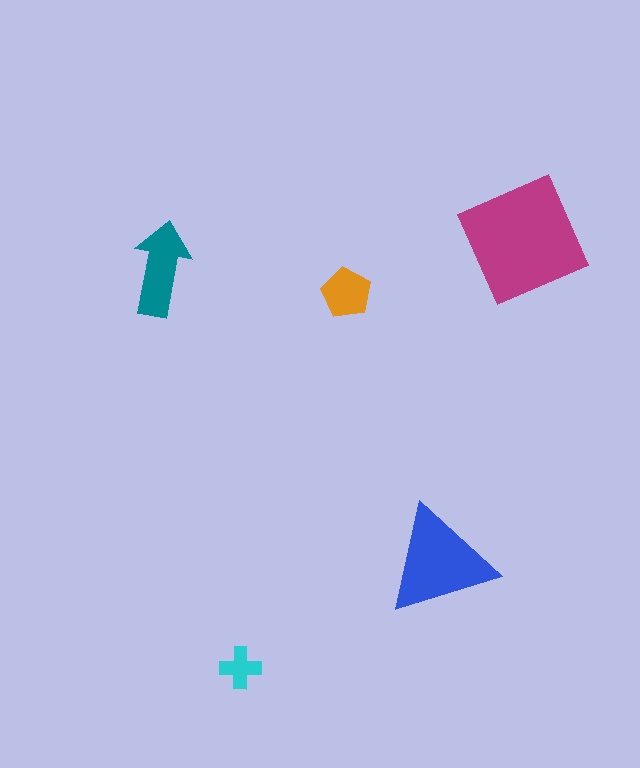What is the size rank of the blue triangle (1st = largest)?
2nd.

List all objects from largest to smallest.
The magenta square, the blue triangle, the teal arrow, the orange pentagon, the cyan cross.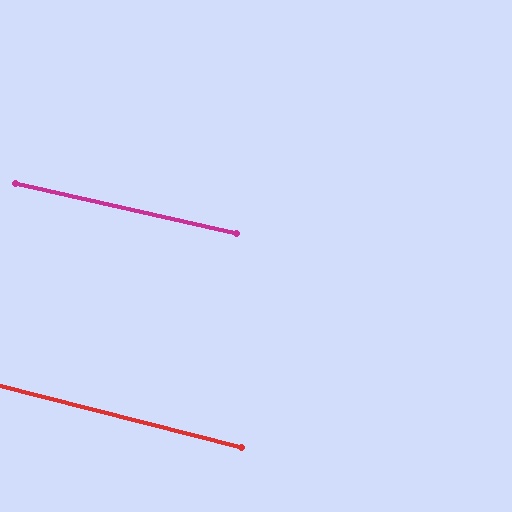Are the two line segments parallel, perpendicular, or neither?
Parallel — their directions differ by only 1.6°.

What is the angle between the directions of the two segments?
Approximately 2 degrees.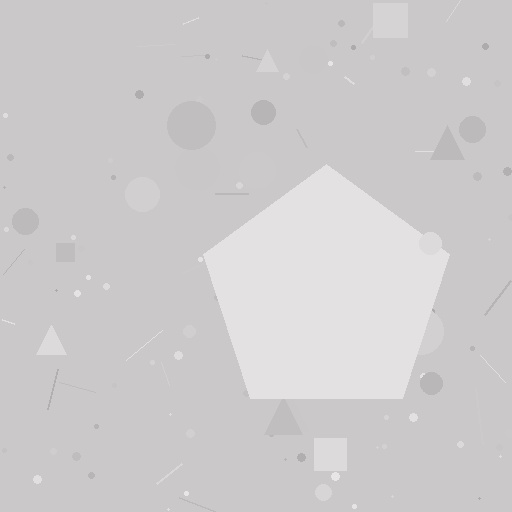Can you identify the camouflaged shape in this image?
The camouflaged shape is a pentagon.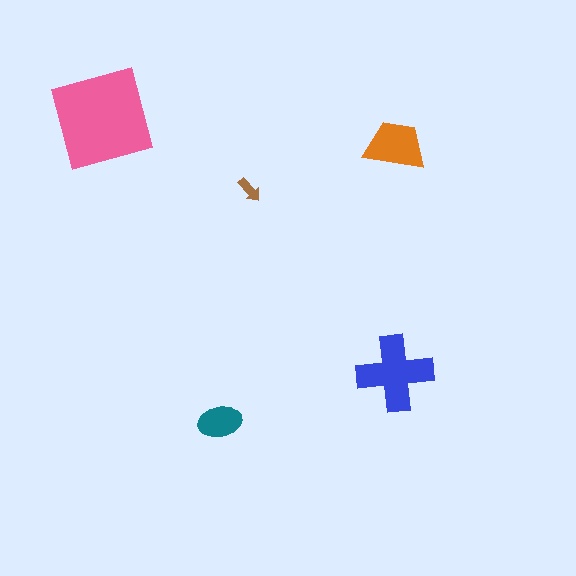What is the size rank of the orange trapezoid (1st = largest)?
3rd.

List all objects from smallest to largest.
The brown arrow, the teal ellipse, the orange trapezoid, the blue cross, the pink diamond.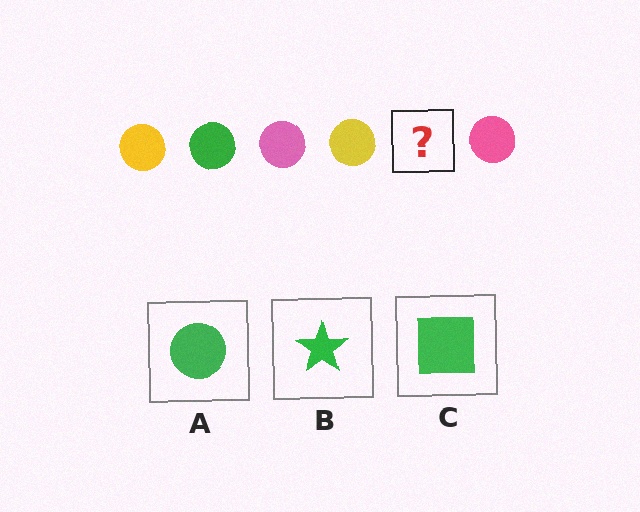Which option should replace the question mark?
Option A.